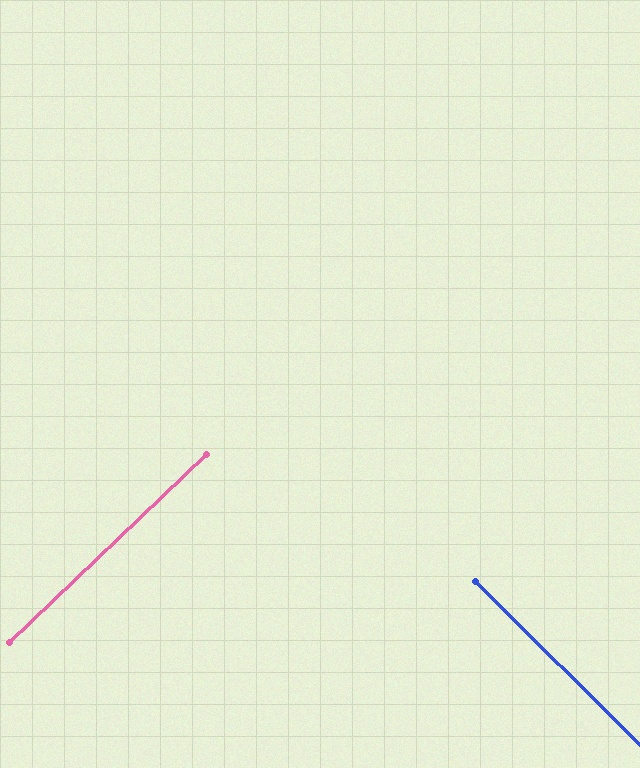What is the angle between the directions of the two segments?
Approximately 88 degrees.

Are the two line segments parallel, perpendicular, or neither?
Perpendicular — they meet at approximately 88°.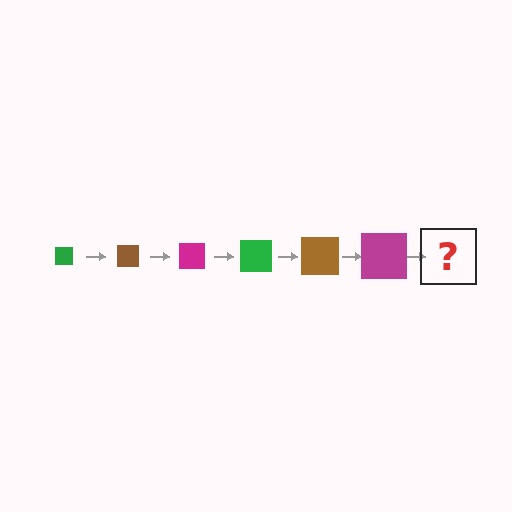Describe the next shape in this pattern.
It should be a green square, larger than the previous one.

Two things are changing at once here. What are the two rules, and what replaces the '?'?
The two rules are that the square grows larger each step and the color cycles through green, brown, and magenta. The '?' should be a green square, larger than the previous one.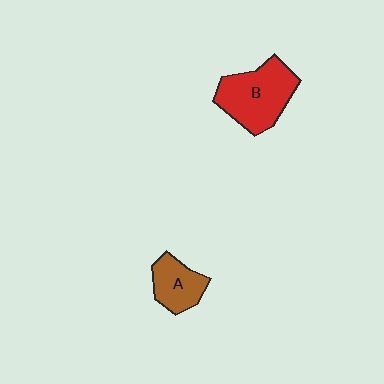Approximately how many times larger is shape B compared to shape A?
Approximately 1.7 times.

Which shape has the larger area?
Shape B (red).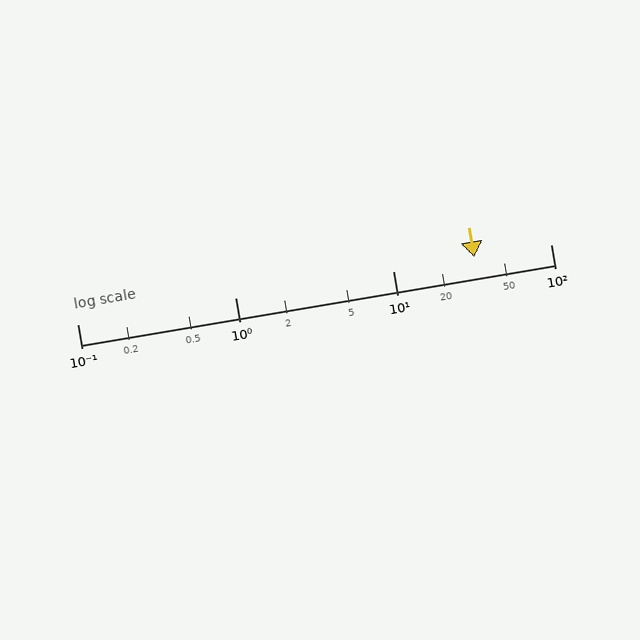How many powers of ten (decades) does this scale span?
The scale spans 3 decades, from 0.1 to 100.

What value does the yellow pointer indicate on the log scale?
The pointer indicates approximately 33.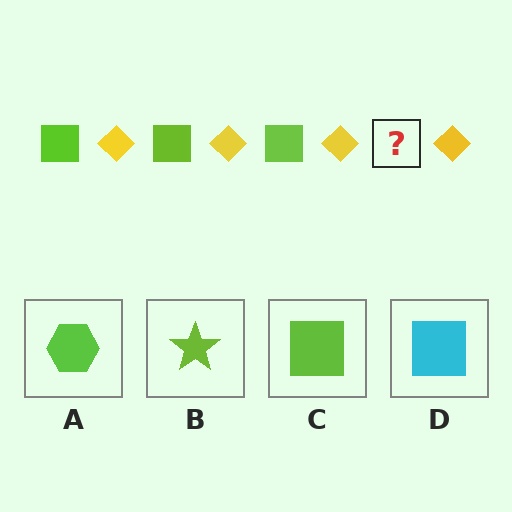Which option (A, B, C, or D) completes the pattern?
C.